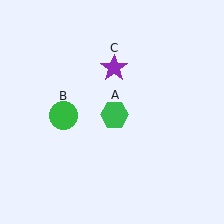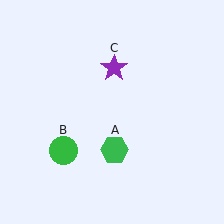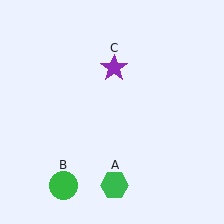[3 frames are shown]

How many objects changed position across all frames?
2 objects changed position: green hexagon (object A), green circle (object B).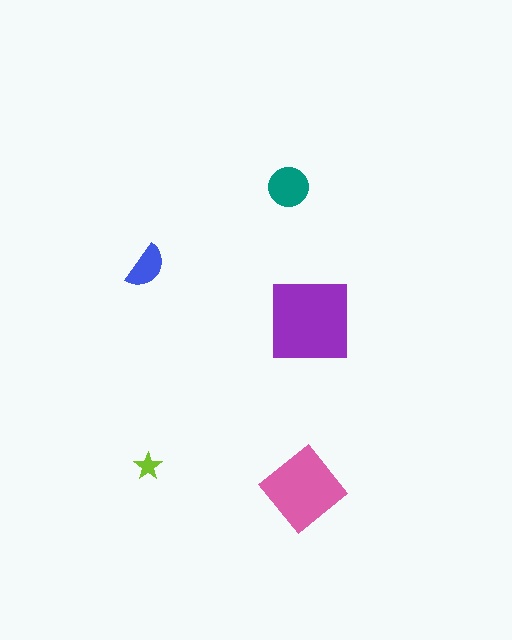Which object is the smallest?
The lime star.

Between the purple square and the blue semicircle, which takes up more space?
The purple square.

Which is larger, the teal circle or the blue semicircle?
The teal circle.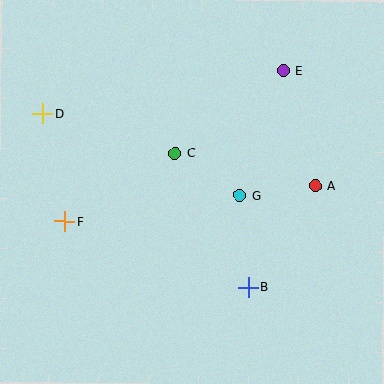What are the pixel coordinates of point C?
Point C is at (175, 153).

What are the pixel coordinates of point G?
Point G is at (240, 195).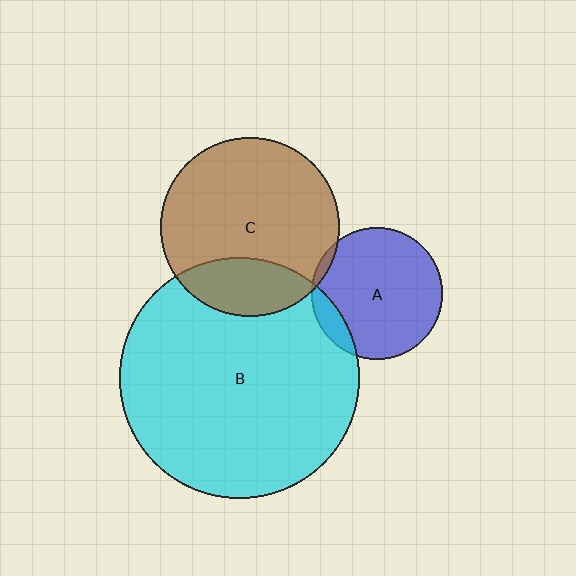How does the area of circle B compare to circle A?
Approximately 3.3 times.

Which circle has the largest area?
Circle B (cyan).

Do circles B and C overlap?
Yes.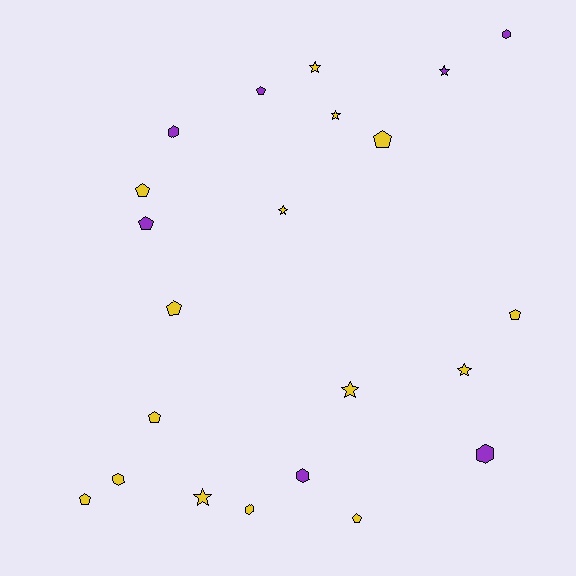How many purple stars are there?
There is 1 purple star.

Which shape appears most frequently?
Pentagon, with 9 objects.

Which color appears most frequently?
Yellow, with 15 objects.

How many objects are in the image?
There are 22 objects.